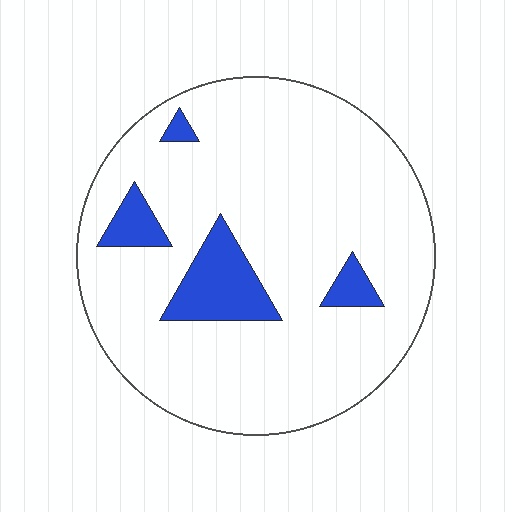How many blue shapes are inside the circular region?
4.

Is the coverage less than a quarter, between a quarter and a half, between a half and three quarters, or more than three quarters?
Less than a quarter.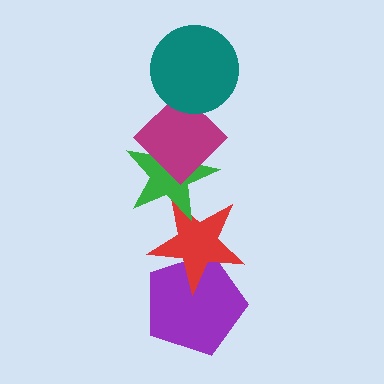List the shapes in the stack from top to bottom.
From top to bottom: the teal circle, the magenta diamond, the green star, the red star, the purple pentagon.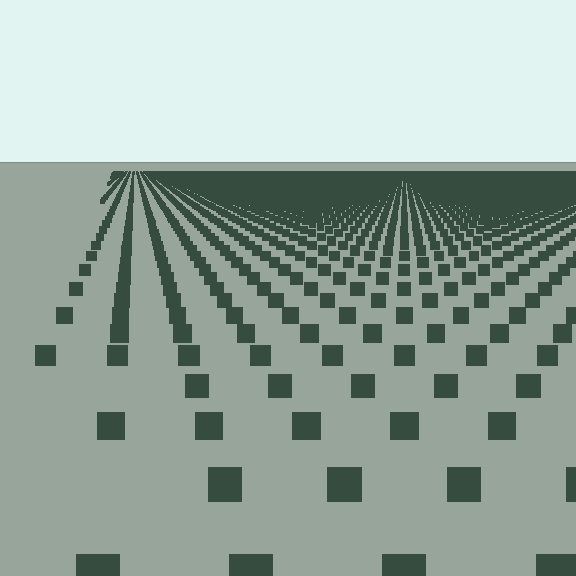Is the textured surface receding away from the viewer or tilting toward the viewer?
The surface is receding away from the viewer. Texture elements get smaller and denser toward the top.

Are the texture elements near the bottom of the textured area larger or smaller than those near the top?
Larger. Near the bottom, elements are closer to the viewer and appear at a bigger on-screen size.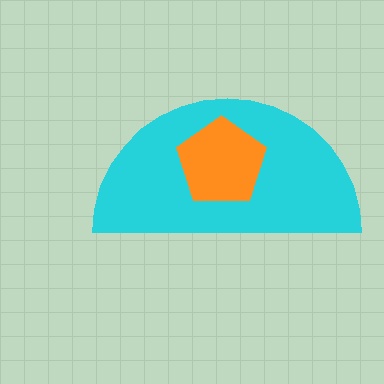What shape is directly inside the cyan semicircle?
The orange pentagon.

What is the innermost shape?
The orange pentagon.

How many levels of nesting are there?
2.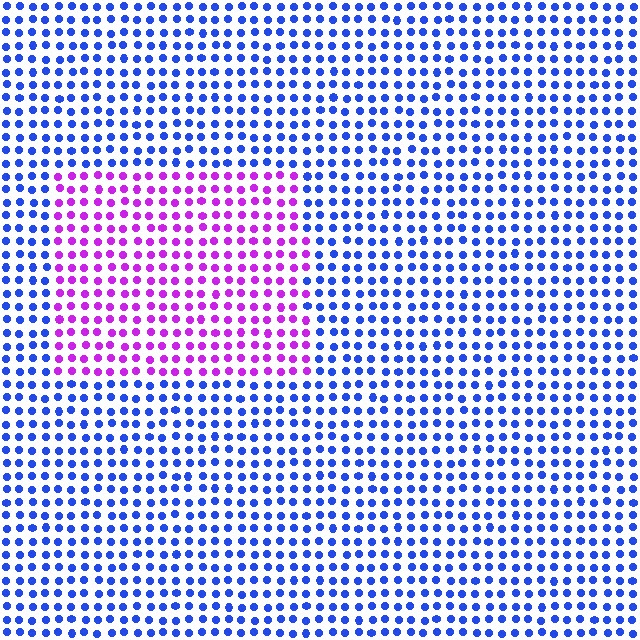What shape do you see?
I see a rectangle.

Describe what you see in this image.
The image is filled with small blue elements in a uniform arrangement. A rectangle-shaped region is visible where the elements are tinted to a slightly different hue, forming a subtle color boundary.